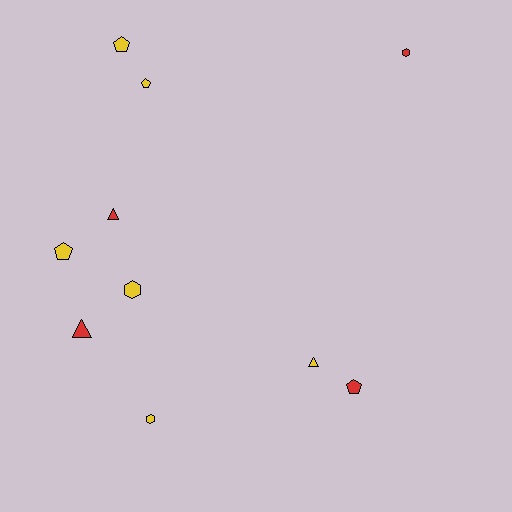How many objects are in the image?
There are 10 objects.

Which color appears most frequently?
Yellow, with 6 objects.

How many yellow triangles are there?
There is 1 yellow triangle.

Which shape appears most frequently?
Pentagon, with 4 objects.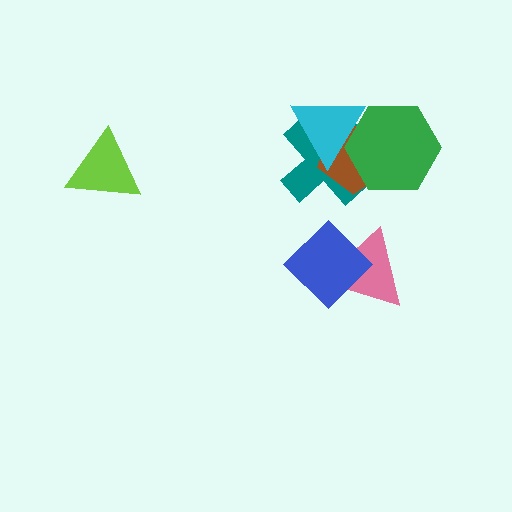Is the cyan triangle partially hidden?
Yes, it is partially covered by another shape.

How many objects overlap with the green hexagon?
3 objects overlap with the green hexagon.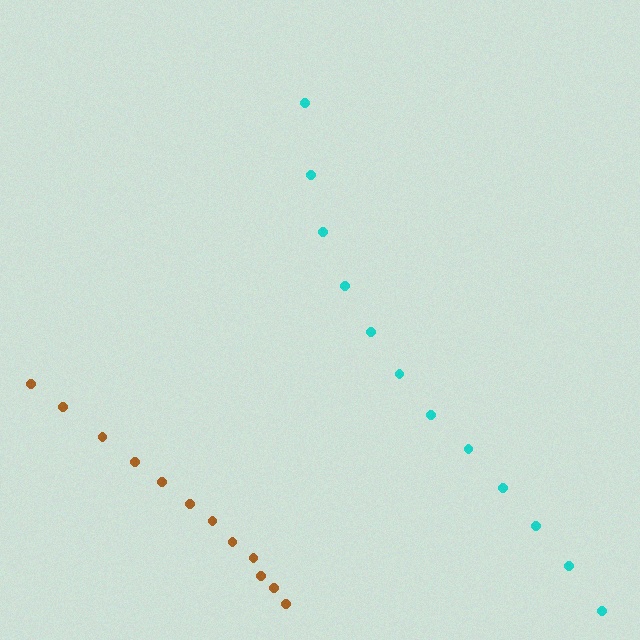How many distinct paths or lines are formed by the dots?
There are 2 distinct paths.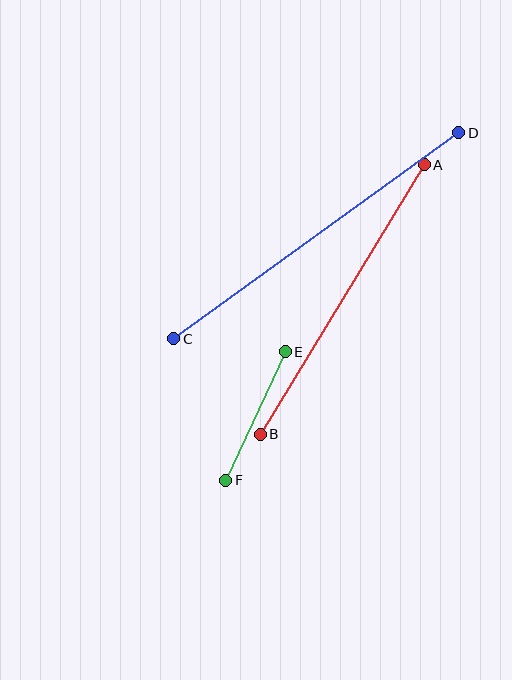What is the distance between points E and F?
The distance is approximately 141 pixels.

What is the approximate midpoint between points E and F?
The midpoint is at approximately (256, 416) pixels.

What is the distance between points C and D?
The distance is approximately 351 pixels.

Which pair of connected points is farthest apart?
Points C and D are farthest apart.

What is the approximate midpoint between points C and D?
The midpoint is at approximately (316, 236) pixels.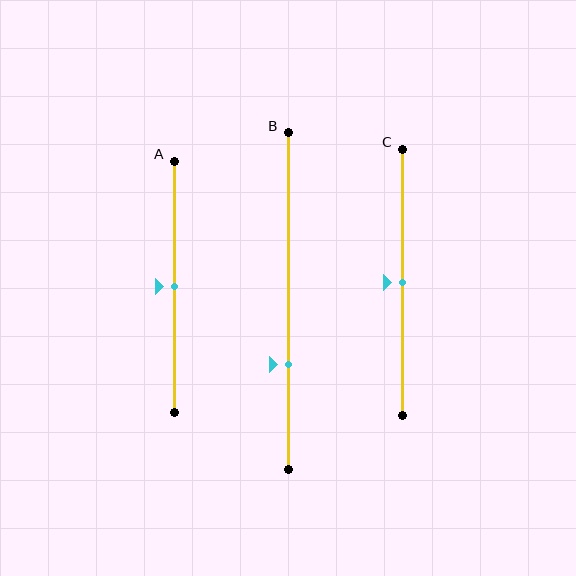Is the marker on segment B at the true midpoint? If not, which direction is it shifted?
No, the marker on segment B is shifted downward by about 19% of the segment length.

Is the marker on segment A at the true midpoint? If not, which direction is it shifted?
Yes, the marker on segment A is at the true midpoint.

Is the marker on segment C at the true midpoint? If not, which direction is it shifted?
Yes, the marker on segment C is at the true midpoint.